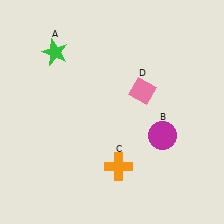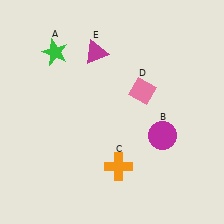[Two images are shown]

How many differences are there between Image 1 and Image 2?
There is 1 difference between the two images.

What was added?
A magenta triangle (E) was added in Image 2.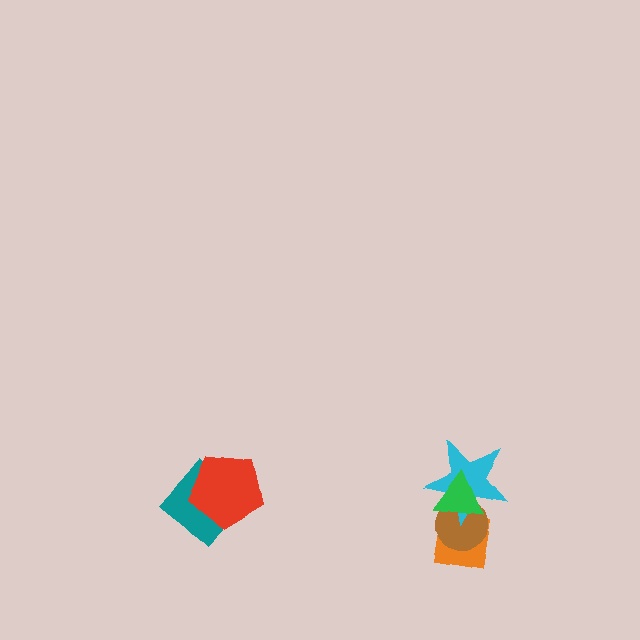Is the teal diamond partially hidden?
Yes, it is partially covered by another shape.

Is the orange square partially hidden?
Yes, it is partially covered by another shape.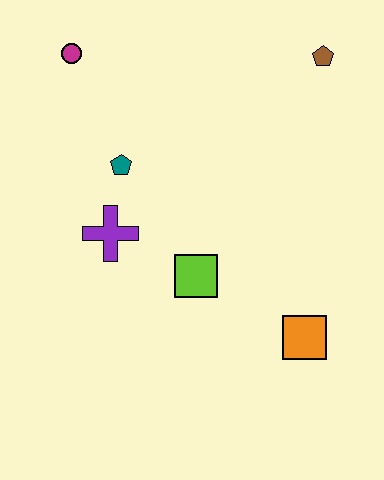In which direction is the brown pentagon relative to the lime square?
The brown pentagon is above the lime square.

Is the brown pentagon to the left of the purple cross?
No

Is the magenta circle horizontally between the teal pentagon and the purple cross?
No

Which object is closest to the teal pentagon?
The purple cross is closest to the teal pentagon.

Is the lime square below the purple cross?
Yes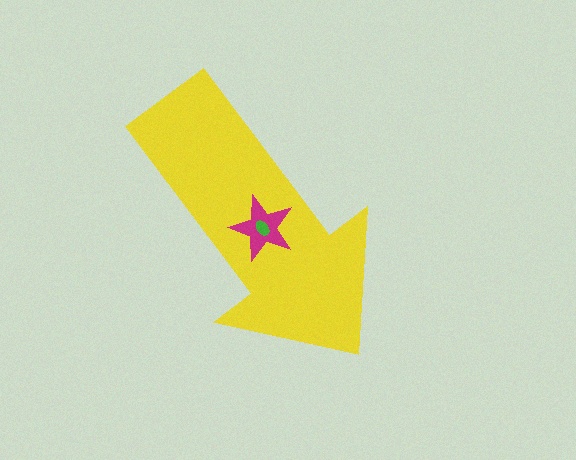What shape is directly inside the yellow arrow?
The magenta star.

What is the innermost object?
The green ellipse.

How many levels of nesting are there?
3.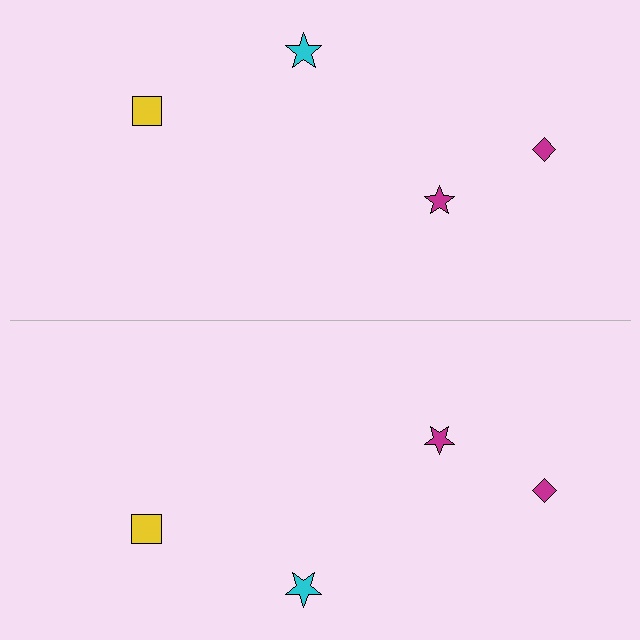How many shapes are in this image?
There are 8 shapes in this image.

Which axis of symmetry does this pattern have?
The pattern has a horizontal axis of symmetry running through the center of the image.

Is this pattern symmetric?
Yes, this pattern has bilateral (reflection) symmetry.